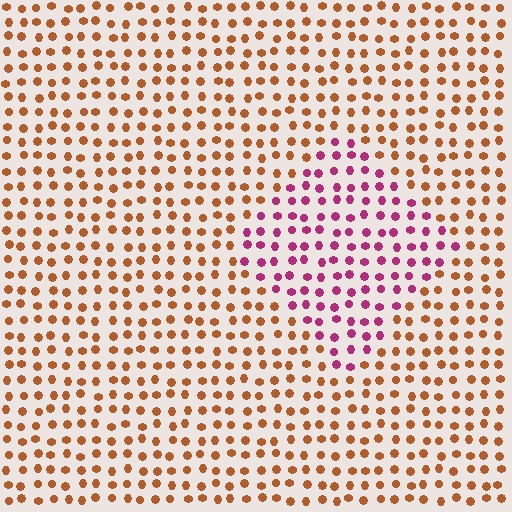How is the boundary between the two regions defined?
The boundary is defined purely by a slight shift in hue (about 59 degrees). Spacing, size, and orientation are identical on both sides.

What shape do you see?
I see a diamond.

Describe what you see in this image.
The image is filled with small brown elements in a uniform arrangement. A diamond-shaped region is visible where the elements are tinted to a slightly different hue, forming a subtle color boundary.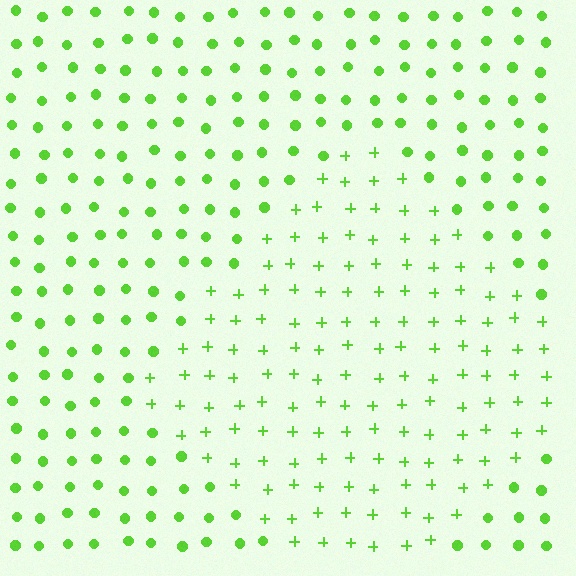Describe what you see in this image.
The image is filled with small lime elements arranged in a uniform grid. A diamond-shaped region contains plus signs, while the surrounding area contains circles. The boundary is defined purely by the change in element shape.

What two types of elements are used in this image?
The image uses plus signs inside the diamond region and circles outside it.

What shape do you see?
I see a diamond.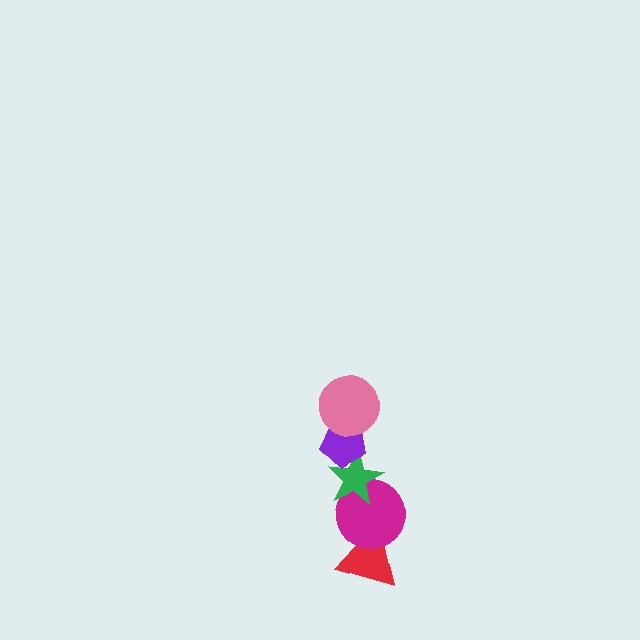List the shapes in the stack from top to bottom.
From top to bottom: the pink circle, the purple pentagon, the green star, the magenta circle, the red triangle.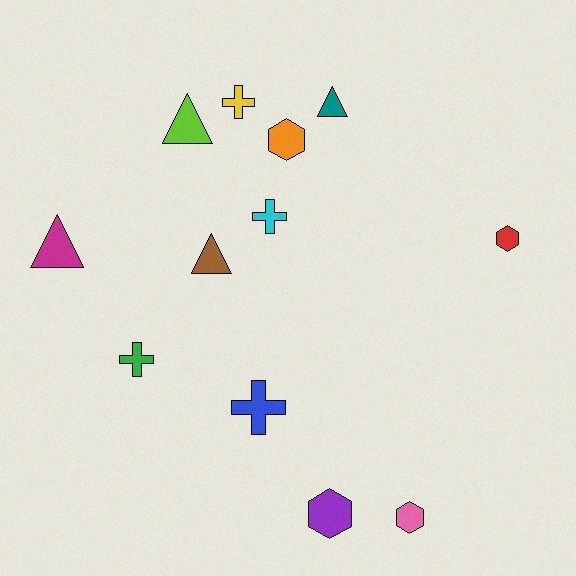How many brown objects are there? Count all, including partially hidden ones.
There is 1 brown object.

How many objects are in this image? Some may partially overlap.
There are 12 objects.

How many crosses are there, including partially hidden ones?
There are 4 crosses.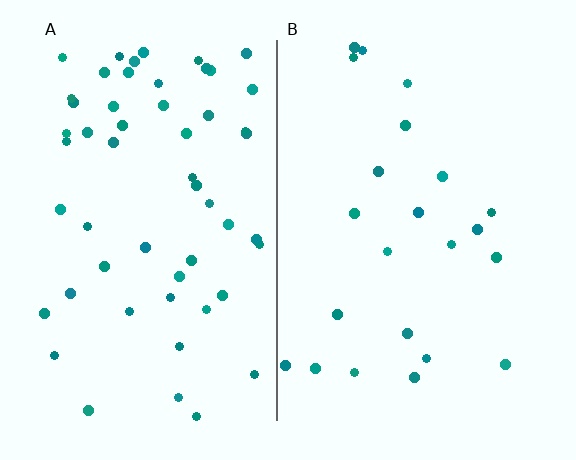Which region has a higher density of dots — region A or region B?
A (the left).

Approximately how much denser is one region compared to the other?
Approximately 2.4× — region A over region B.